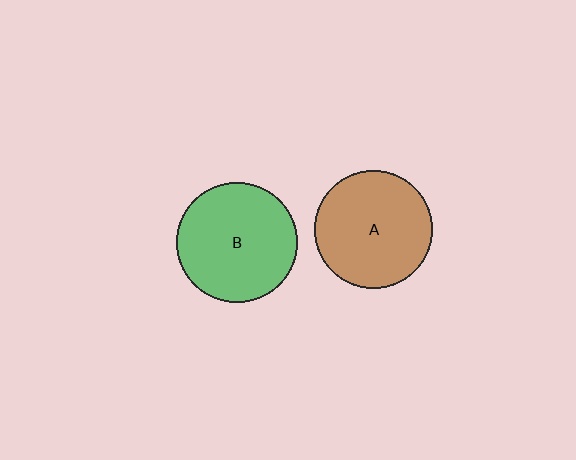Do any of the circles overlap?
No, none of the circles overlap.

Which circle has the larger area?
Circle B (green).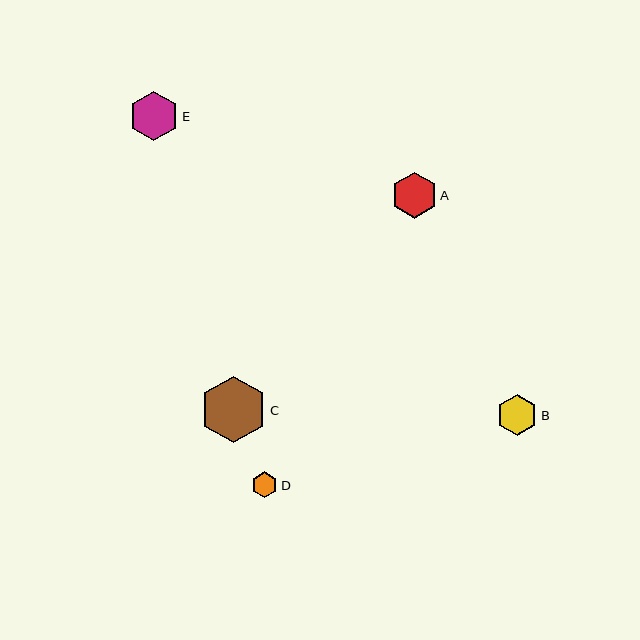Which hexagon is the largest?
Hexagon C is the largest with a size of approximately 67 pixels.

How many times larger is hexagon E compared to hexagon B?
Hexagon E is approximately 1.2 times the size of hexagon B.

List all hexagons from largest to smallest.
From largest to smallest: C, E, A, B, D.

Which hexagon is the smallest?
Hexagon D is the smallest with a size of approximately 26 pixels.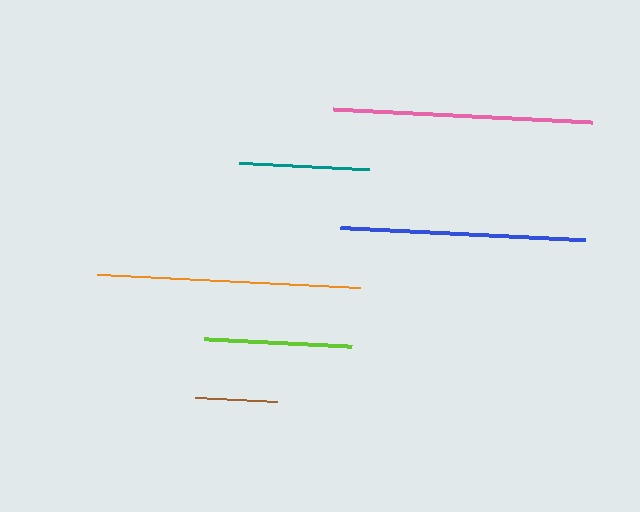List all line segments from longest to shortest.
From longest to shortest: orange, pink, blue, lime, teal, brown.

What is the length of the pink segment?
The pink segment is approximately 259 pixels long.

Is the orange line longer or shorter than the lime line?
The orange line is longer than the lime line.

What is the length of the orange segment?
The orange segment is approximately 264 pixels long.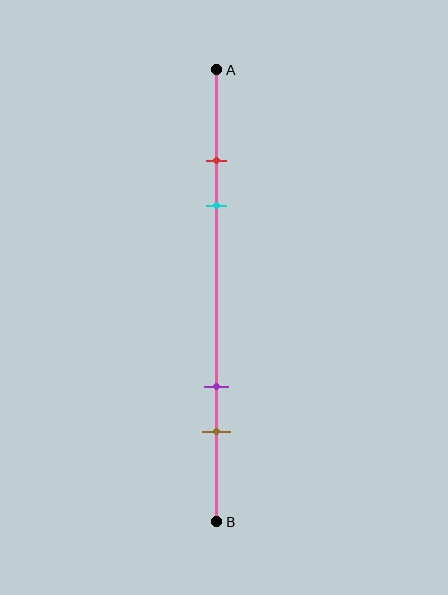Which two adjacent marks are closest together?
The red and cyan marks are the closest adjacent pair.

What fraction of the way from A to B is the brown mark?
The brown mark is approximately 80% (0.8) of the way from A to B.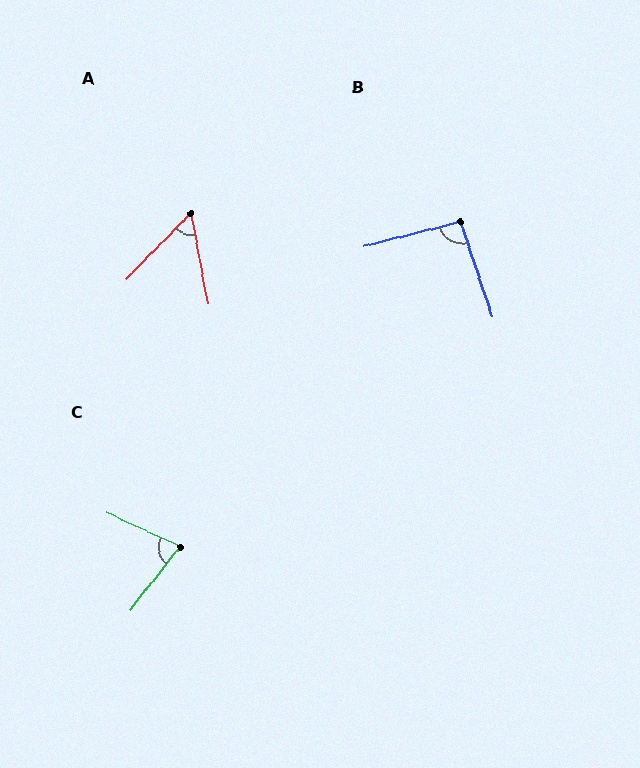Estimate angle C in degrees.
Approximately 77 degrees.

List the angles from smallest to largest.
A (55°), C (77°), B (95°).